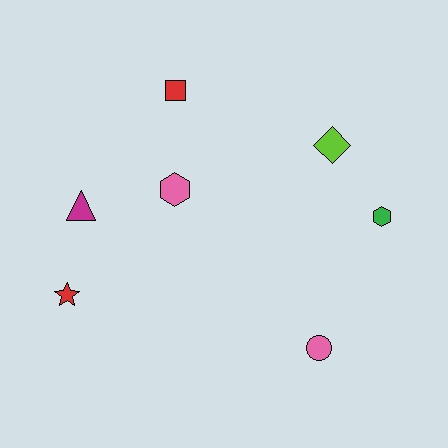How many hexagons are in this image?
There are 2 hexagons.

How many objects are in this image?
There are 7 objects.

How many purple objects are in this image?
There are no purple objects.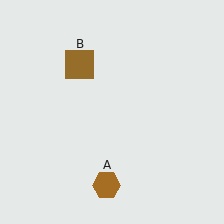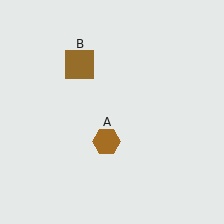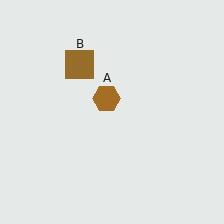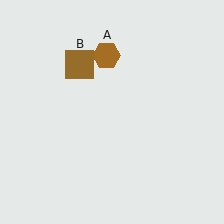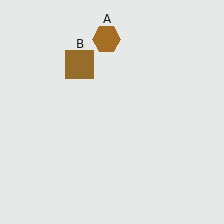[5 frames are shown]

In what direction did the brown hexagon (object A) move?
The brown hexagon (object A) moved up.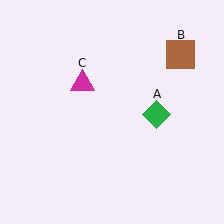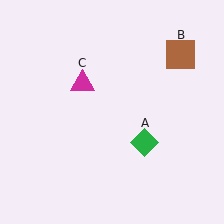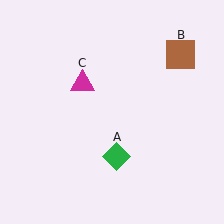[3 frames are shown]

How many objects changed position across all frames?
1 object changed position: green diamond (object A).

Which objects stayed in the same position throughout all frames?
Brown square (object B) and magenta triangle (object C) remained stationary.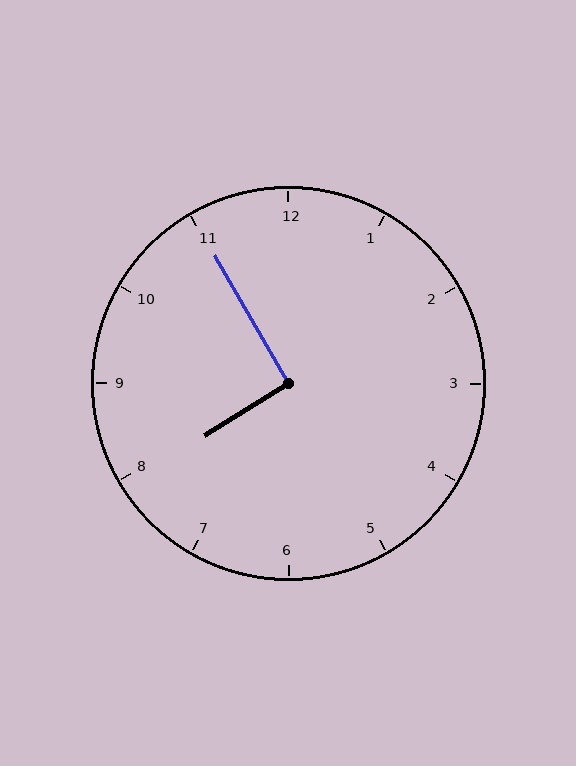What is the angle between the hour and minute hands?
Approximately 92 degrees.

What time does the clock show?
7:55.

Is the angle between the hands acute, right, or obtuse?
It is right.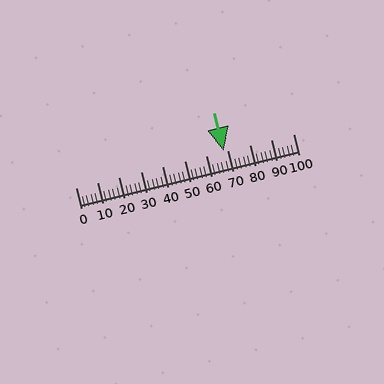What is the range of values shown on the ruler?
The ruler shows values from 0 to 100.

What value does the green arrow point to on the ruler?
The green arrow points to approximately 68.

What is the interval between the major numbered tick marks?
The major tick marks are spaced 10 units apart.